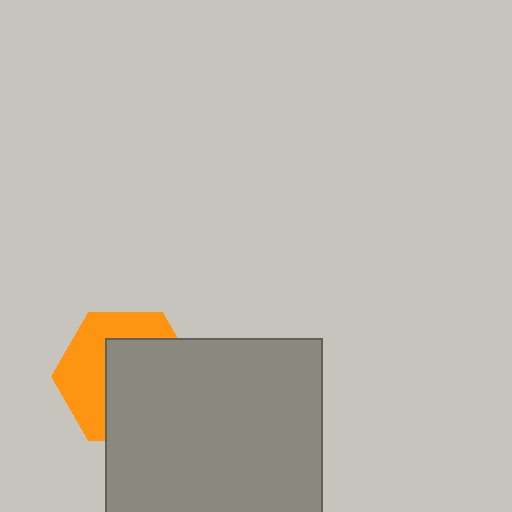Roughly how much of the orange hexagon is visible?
A small part of it is visible (roughly 44%).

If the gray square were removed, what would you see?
You would see the complete orange hexagon.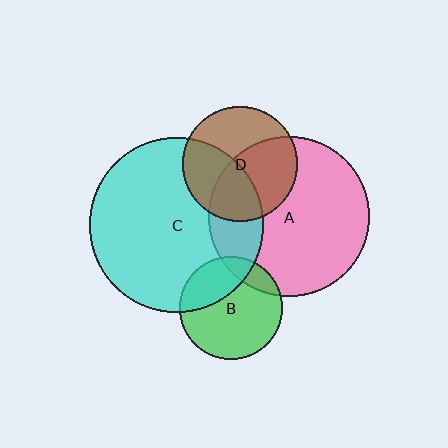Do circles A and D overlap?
Yes.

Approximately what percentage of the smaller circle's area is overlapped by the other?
Approximately 50%.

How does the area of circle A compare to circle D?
Approximately 2.0 times.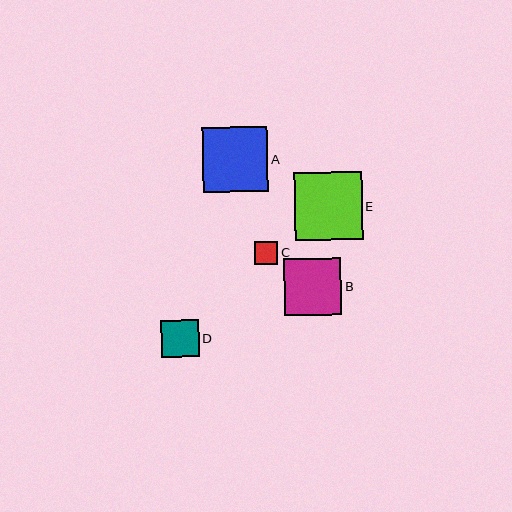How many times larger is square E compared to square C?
Square E is approximately 2.9 times the size of square C.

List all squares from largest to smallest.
From largest to smallest: E, A, B, D, C.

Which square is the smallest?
Square C is the smallest with a size of approximately 24 pixels.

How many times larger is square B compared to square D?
Square B is approximately 1.6 times the size of square D.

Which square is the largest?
Square E is the largest with a size of approximately 68 pixels.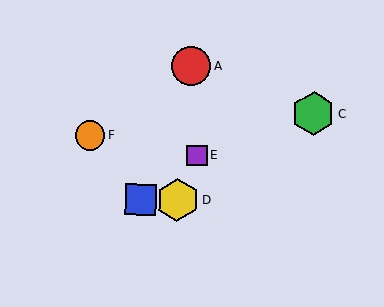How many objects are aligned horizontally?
2 objects (B, D) are aligned horizontally.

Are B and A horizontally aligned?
No, B is at y≈200 and A is at y≈66.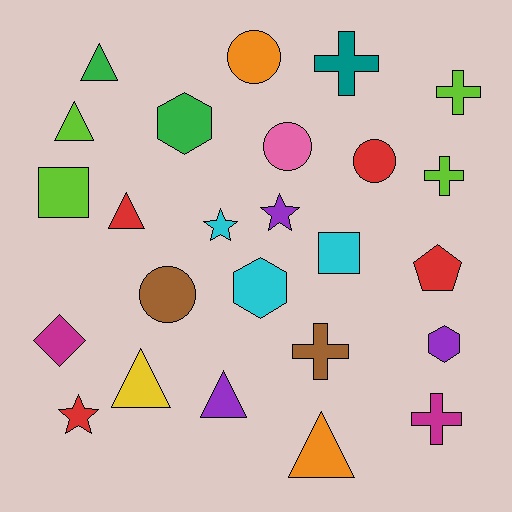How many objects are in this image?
There are 25 objects.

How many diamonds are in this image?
There is 1 diamond.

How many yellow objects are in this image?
There is 1 yellow object.